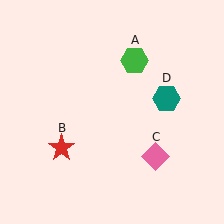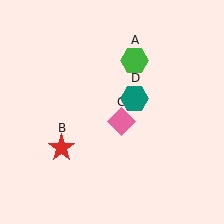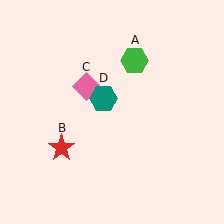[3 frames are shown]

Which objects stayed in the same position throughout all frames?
Green hexagon (object A) and red star (object B) remained stationary.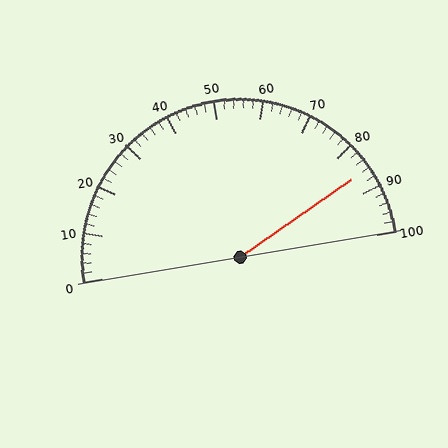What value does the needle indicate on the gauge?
The needle indicates approximately 86.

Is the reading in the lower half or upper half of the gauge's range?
The reading is in the upper half of the range (0 to 100).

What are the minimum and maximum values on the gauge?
The gauge ranges from 0 to 100.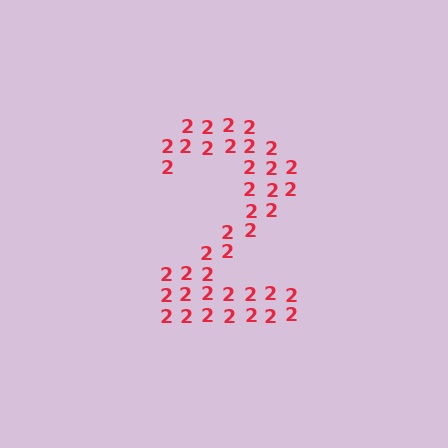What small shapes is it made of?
It is made of small digit 2's.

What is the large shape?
The large shape is the digit 2.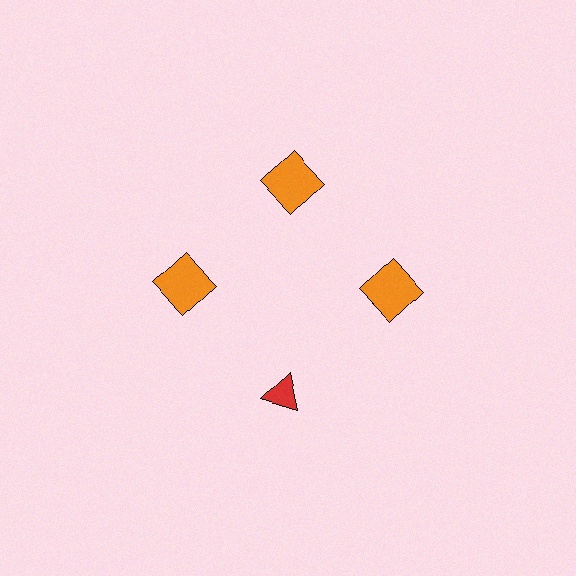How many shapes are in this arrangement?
There are 4 shapes arranged in a ring pattern.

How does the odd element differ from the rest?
It differs in both color (red instead of orange) and shape (triangle instead of square).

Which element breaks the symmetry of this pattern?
The red triangle at roughly the 6 o'clock position breaks the symmetry. All other shapes are orange squares.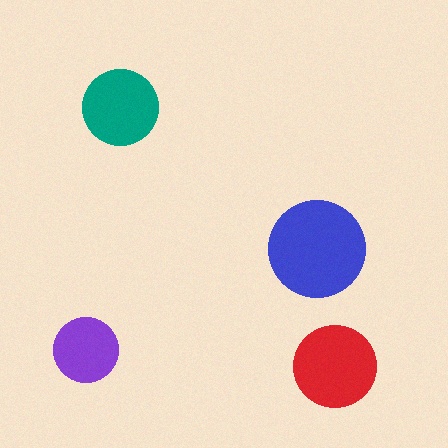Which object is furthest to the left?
The purple circle is leftmost.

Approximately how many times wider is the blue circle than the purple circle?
About 1.5 times wider.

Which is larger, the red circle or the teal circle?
The red one.